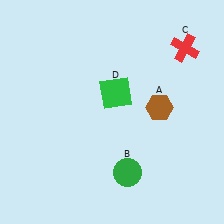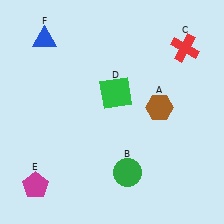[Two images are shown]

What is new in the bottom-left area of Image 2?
A magenta pentagon (E) was added in the bottom-left area of Image 2.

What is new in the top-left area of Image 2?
A blue triangle (F) was added in the top-left area of Image 2.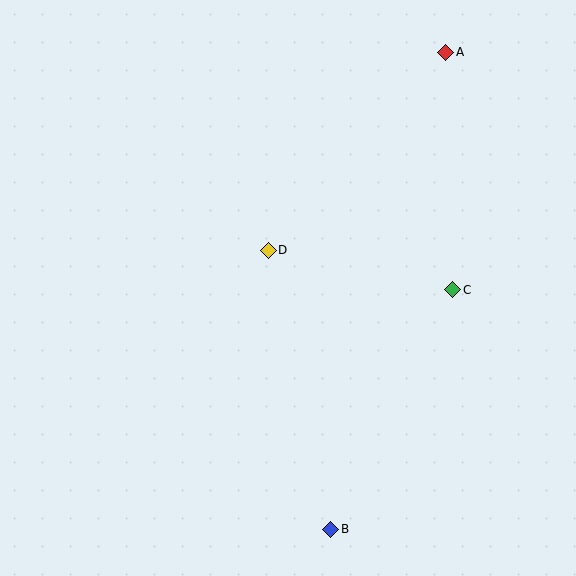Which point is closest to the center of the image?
Point D at (268, 250) is closest to the center.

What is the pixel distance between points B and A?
The distance between B and A is 490 pixels.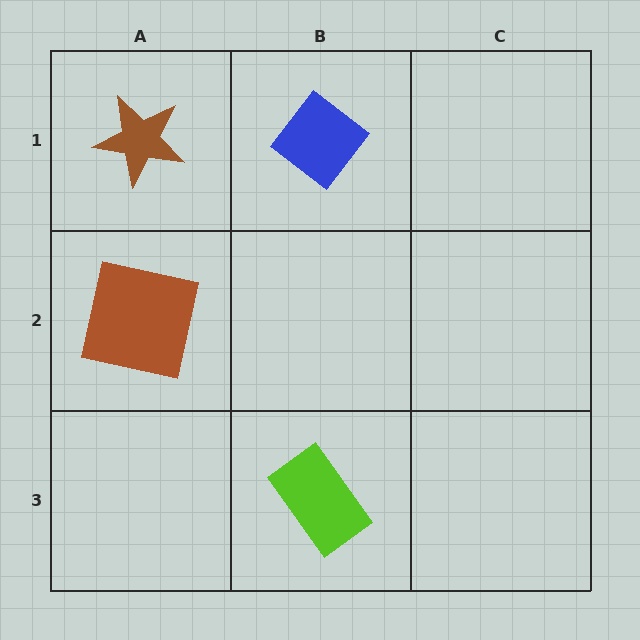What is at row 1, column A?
A brown star.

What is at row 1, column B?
A blue diamond.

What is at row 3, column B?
A lime rectangle.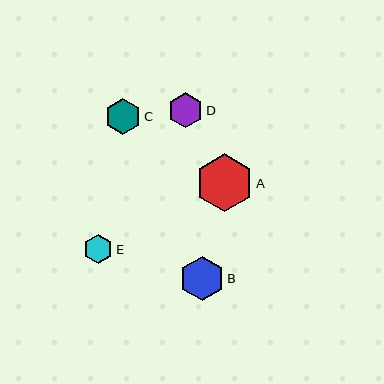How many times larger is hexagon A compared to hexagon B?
Hexagon A is approximately 1.3 times the size of hexagon B.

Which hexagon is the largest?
Hexagon A is the largest with a size of approximately 57 pixels.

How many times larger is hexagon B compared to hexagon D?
Hexagon B is approximately 1.3 times the size of hexagon D.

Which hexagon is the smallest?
Hexagon E is the smallest with a size of approximately 29 pixels.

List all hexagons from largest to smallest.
From largest to smallest: A, B, C, D, E.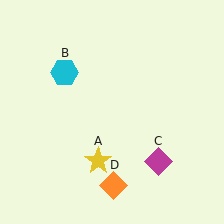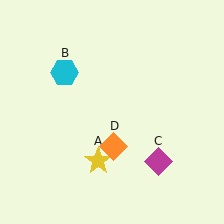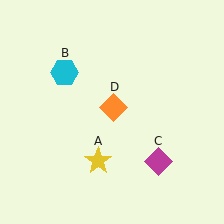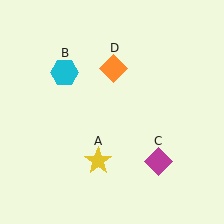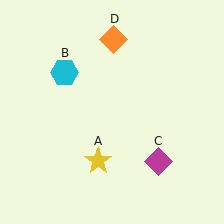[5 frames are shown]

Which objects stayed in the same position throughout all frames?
Yellow star (object A) and cyan hexagon (object B) and magenta diamond (object C) remained stationary.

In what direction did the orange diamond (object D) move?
The orange diamond (object D) moved up.